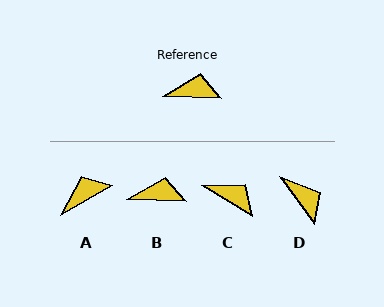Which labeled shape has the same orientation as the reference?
B.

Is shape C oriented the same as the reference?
No, it is off by about 29 degrees.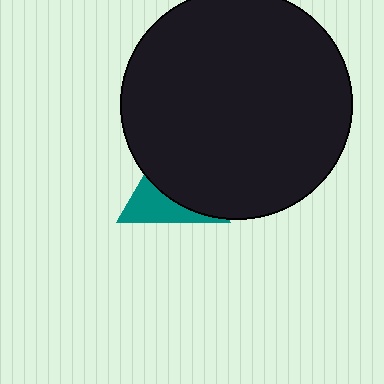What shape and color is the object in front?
The object in front is a black circle.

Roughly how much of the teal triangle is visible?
A small part of it is visible (roughly 39%).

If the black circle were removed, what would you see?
You would see the complete teal triangle.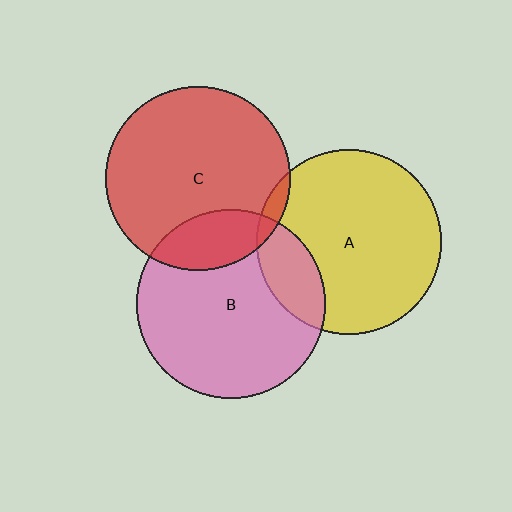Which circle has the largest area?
Circle B (pink).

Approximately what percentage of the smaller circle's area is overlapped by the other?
Approximately 20%.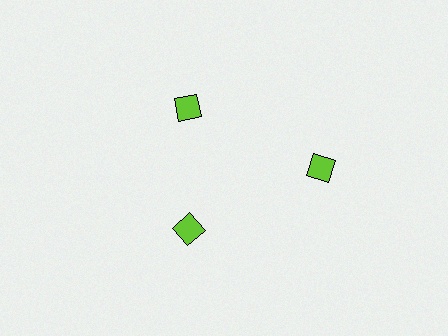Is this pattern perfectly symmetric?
No. The 3 lime diamonds are arranged in a ring, but one element near the 3 o'clock position is pushed outward from the center, breaking the 3-fold rotational symmetry.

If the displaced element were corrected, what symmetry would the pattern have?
It would have 3-fold rotational symmetry — the pattern would map onto itself every 120 degrees.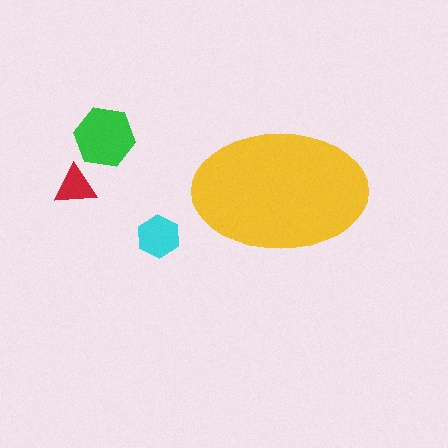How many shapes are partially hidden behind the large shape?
0 shapes are partially hidden.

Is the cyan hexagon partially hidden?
No, the cyan hexagon is fully visible.